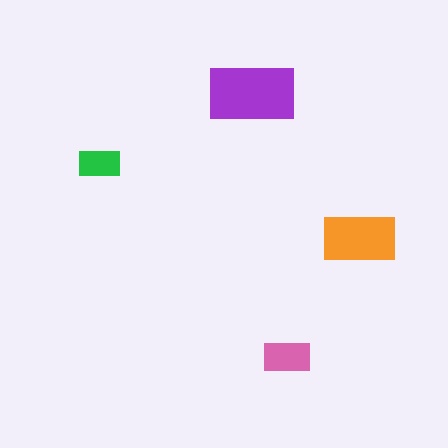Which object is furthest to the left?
The green rectangle is leftmost.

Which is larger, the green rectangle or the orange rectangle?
The orange one.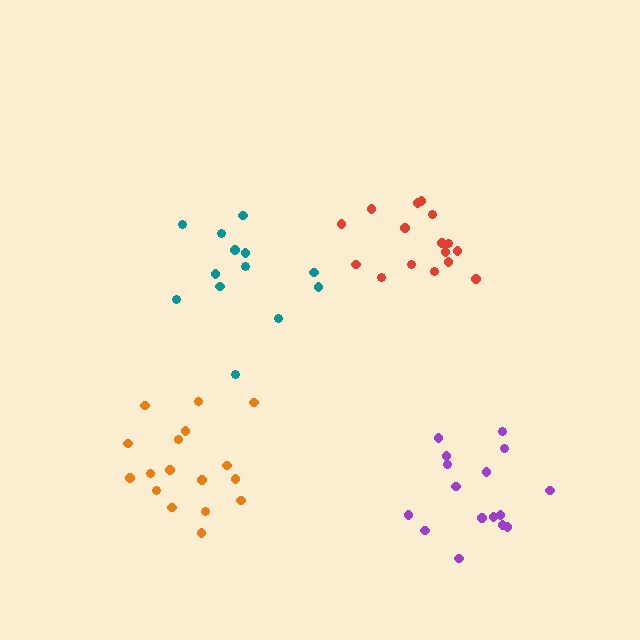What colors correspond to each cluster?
The clusters are colored: teal, orange, purple, red.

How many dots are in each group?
Group 1: 13 dots, Group 2: 17 dots, Group 3: 16 dots, Group 4: 16 dots (62 total).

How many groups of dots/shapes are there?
There are 4 groups.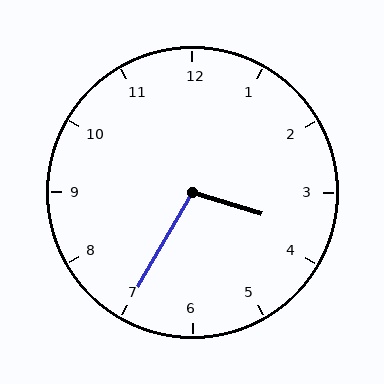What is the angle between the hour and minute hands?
Approximately 102 degrees.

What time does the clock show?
3:35.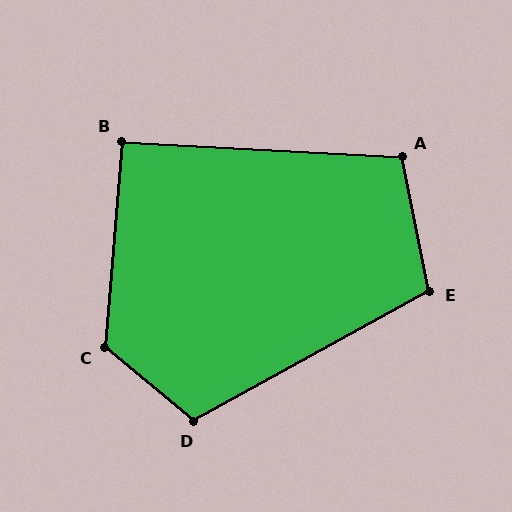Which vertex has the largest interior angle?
C, at approximately 125 degrees.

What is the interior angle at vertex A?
Approximately 104 degrees (obtuse).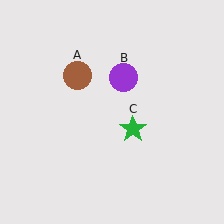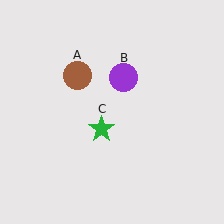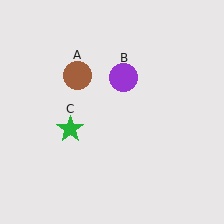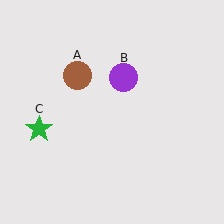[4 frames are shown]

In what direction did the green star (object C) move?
The green star (object C) moved left.